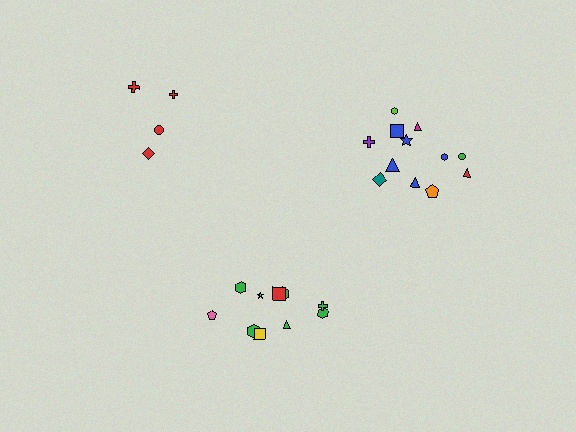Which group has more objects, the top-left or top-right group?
The top-right group.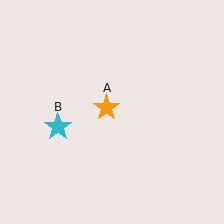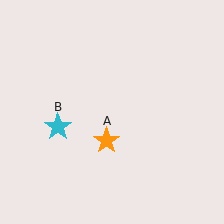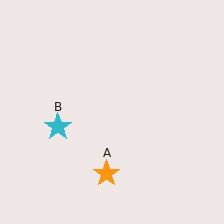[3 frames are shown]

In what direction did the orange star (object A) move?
The orange star (object A) moved down.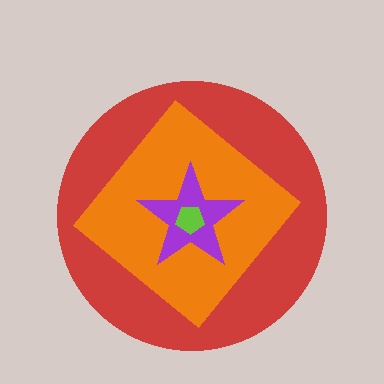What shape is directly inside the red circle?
The orange diamond.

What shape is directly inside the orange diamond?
The purple star.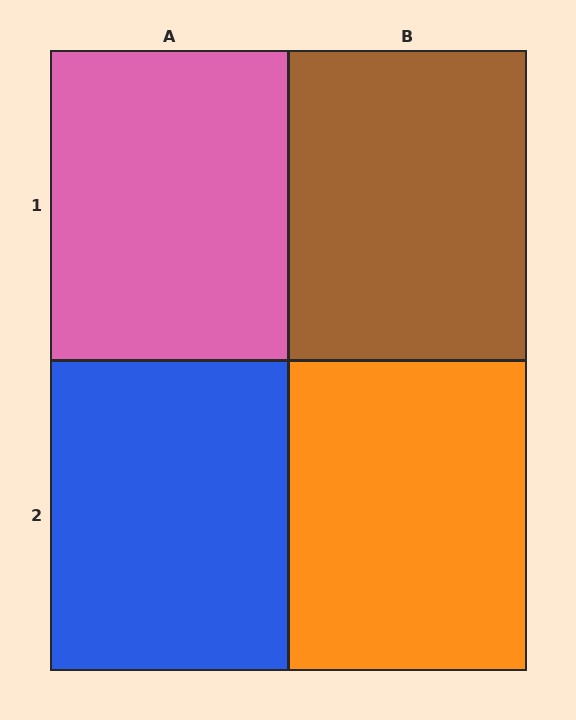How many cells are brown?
1 cell is brown.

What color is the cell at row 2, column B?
Orange.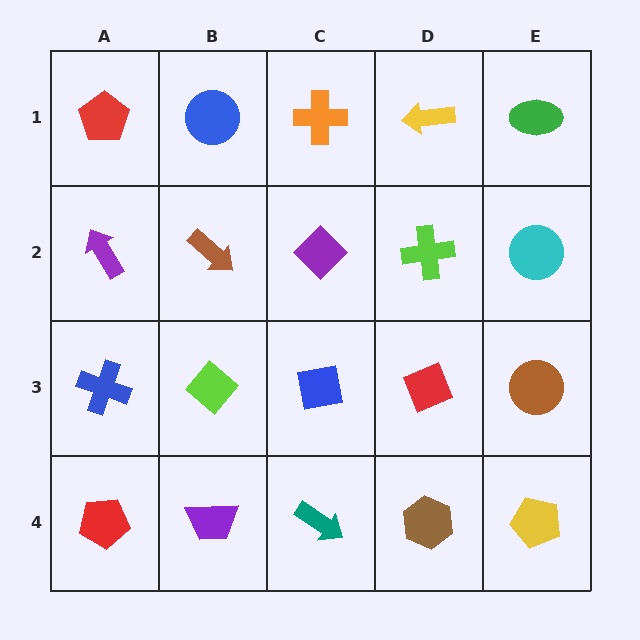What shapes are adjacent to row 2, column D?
A yellow arrow (row 1, column D), a red diamond (row 3, column D), a purple diamond (row 2, column C), a cyan circle (row 2, column E).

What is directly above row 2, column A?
A red pentagon.